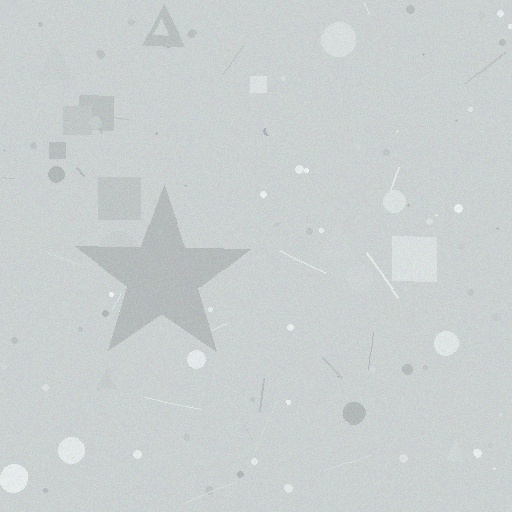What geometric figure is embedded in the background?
A star is embedded in the background.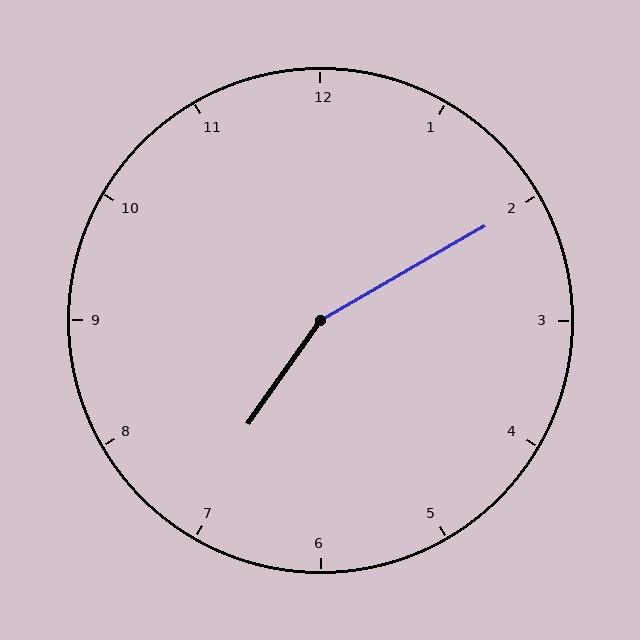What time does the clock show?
7:10.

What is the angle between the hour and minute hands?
Approximately 155 degrees.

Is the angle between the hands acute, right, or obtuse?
It is obtuse.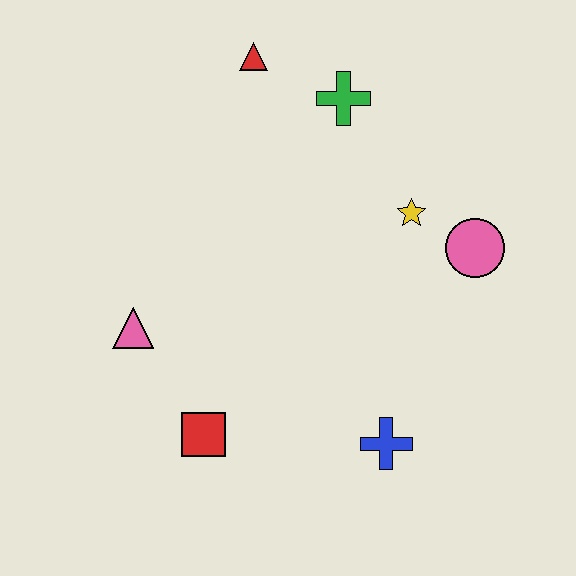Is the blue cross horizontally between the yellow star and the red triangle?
Yes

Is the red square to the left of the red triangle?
Yes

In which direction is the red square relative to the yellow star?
The red square is below the yellow star.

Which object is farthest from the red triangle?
The blue cross is farthest from the red triangle.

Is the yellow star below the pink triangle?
No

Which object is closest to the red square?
The pink triangle is closest to the red square.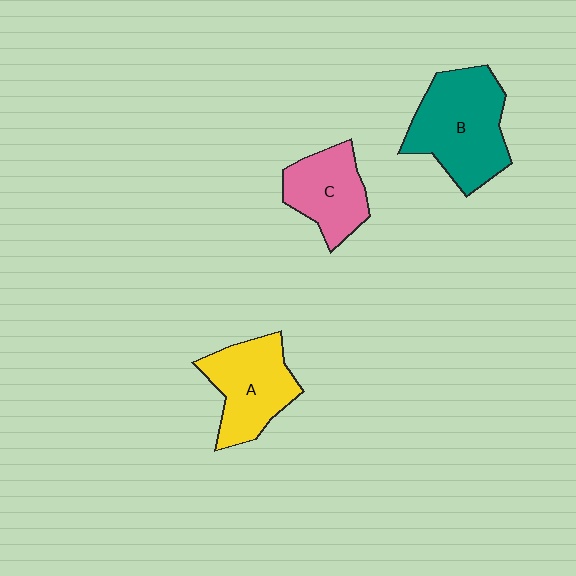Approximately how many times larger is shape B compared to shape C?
Approximately 1.5 times.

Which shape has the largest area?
Shape B (teal).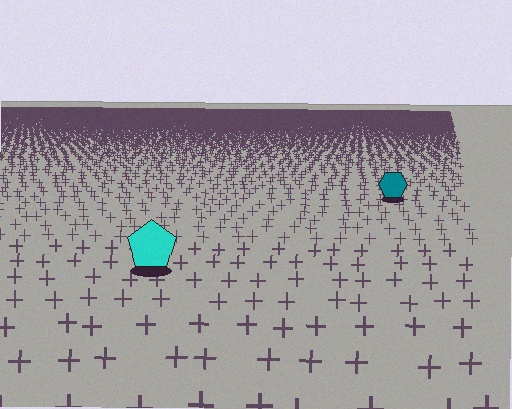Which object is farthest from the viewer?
The teal hexagon is farthest from the viewer. It appears smaller and the ground texture around it is denser.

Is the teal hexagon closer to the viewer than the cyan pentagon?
No. The cyan pentagon is closer — you can tell from the texture gradient: the ground texture is coarser near it.